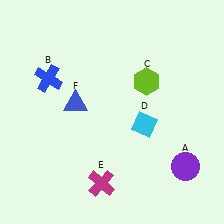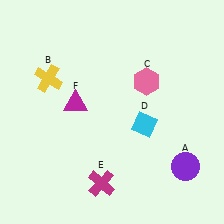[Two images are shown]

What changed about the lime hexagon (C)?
In Image 1, C is lime. In Image 2, it changed to pink.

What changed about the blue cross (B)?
In Image 1, B is blue. In Image 2, it changed to yellow.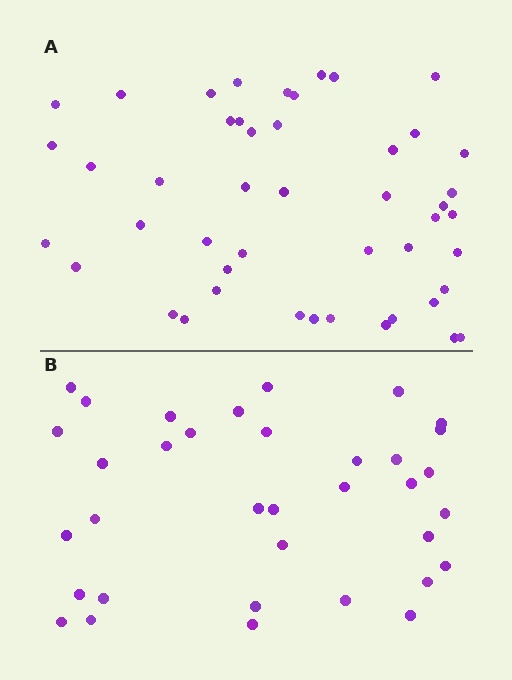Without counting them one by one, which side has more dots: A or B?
Region A (the top region) has more dots.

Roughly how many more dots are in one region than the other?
Region A has roughly 12 or so more dots than region B.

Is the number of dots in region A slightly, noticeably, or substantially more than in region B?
Region A has noticeably more, but not dramatically so. The ratio is roughly 1.3 to 1.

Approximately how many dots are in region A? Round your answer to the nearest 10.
About 50 dots. (The exact count is 47, which rounds to 50.)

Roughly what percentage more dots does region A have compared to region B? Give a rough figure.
About 35% more.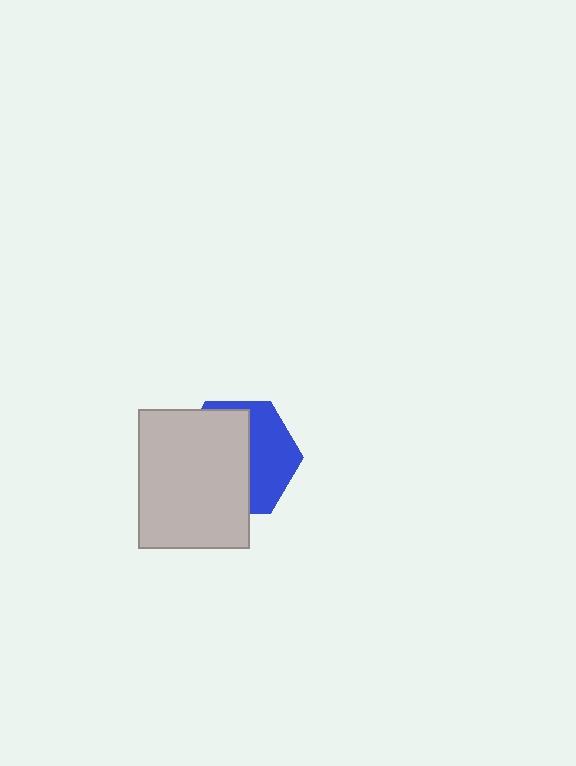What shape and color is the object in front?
The object in front is a light gray rectangle.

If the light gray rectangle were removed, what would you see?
You would see the complete blue hexagon.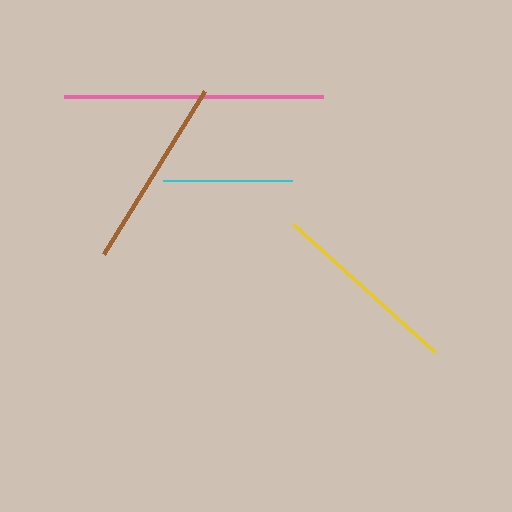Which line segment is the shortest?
The cyan line is the shortest at approximately 129 pixels.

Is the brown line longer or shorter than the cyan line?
The brown line is longer than the cyan line.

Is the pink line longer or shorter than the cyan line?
The pink line is longer than the cyan line.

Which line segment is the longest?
The pink line is the longest at approximately 259 pixels.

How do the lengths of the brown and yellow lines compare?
The brown and yellow lines are approximately the same length.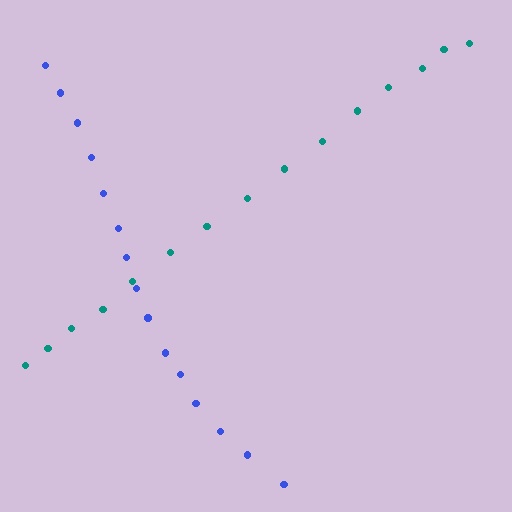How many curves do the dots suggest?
There are 2 distinct paths.